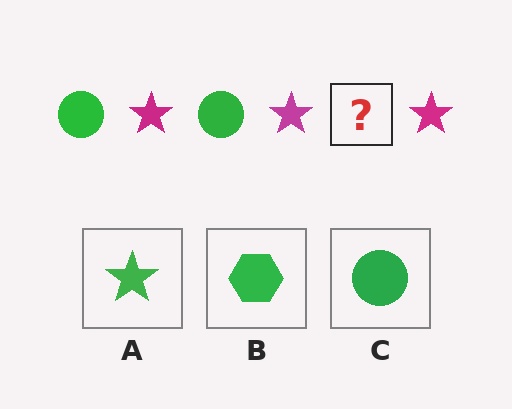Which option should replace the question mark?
Option C.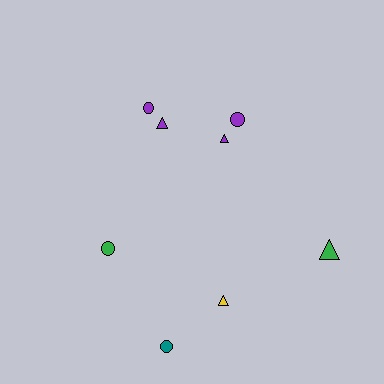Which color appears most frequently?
Purple, with 4 objects.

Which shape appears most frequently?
Circle, with 4 objects.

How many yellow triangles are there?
There is 1 yellow triangle.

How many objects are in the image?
There are 8 objects.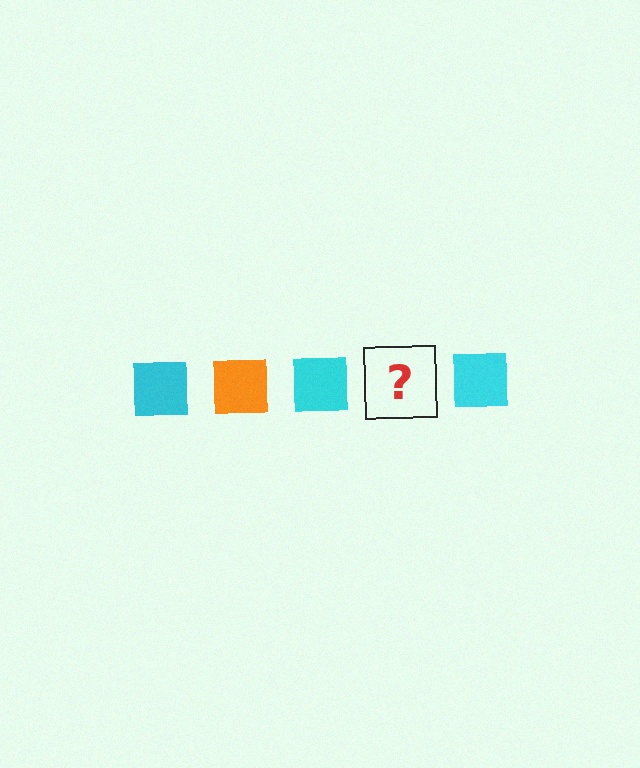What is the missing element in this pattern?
The missing element is an orange square.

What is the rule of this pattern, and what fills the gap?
The rule is that the pattern cycles through cyan, orange squares. The gap should be filled with an orange square.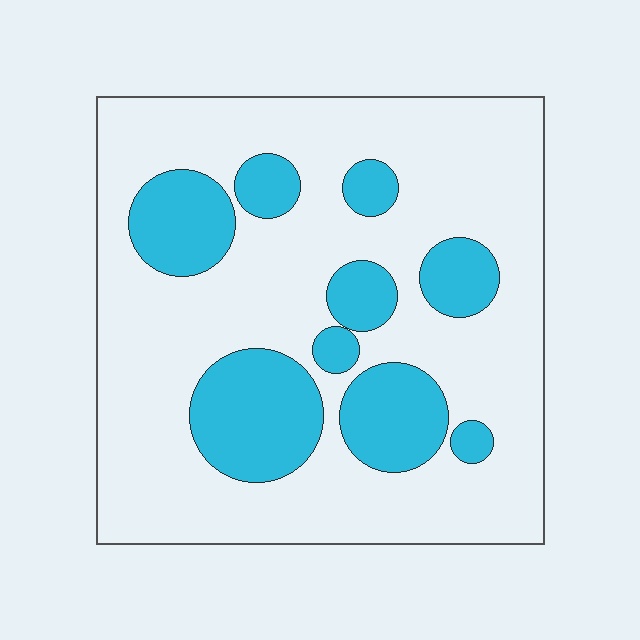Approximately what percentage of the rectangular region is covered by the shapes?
Approximately 25%.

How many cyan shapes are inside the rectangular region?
9.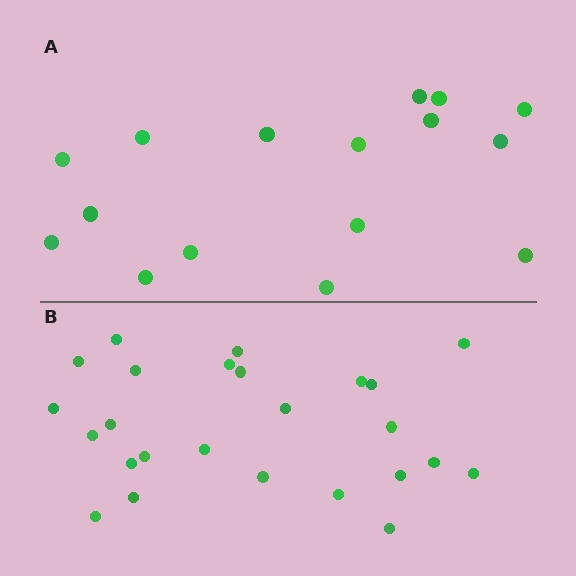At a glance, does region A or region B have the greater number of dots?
Region B (the bottom region) has more dots.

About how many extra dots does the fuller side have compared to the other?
Region B has roughly 8 or so more dots than region A.